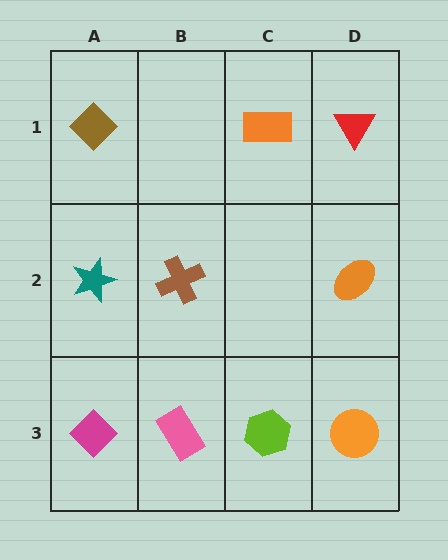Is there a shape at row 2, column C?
No, that cell is empty.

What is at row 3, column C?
A lime hexagon.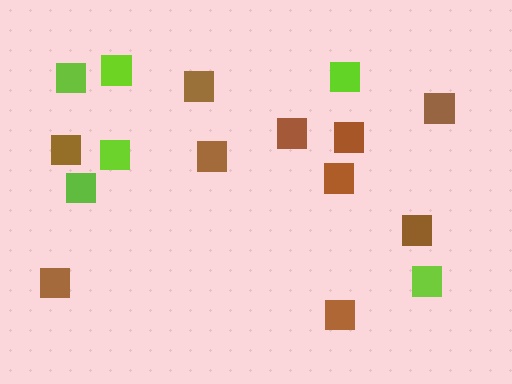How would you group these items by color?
There are 2 groups: one group of lime squares (6) and one group of brown squares (10).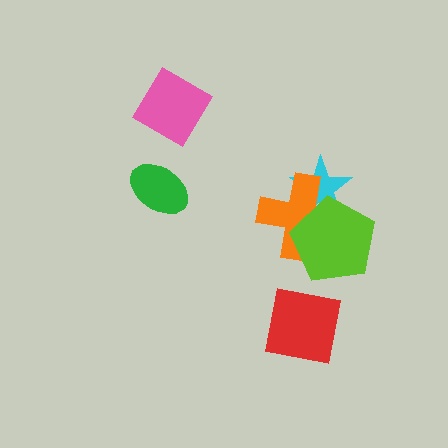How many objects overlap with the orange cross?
2 objects overlap with the orange cross.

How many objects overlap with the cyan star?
2 objects overlap with the cyan star.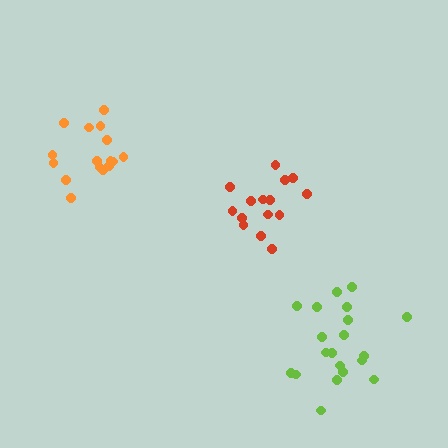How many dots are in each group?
Group 1: 20 dots, Group 2: 15 dots, Group 3: 16 dots (51 total).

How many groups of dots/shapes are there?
There are 3 groups.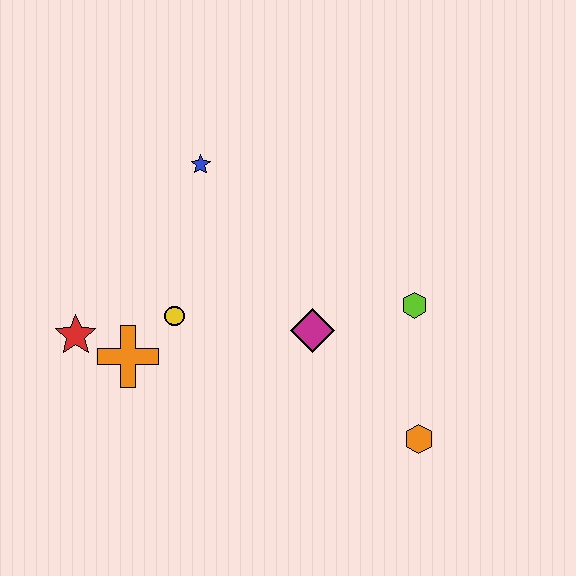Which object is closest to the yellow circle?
The orange cross is closest to the yellow circle.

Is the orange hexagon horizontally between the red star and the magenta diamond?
No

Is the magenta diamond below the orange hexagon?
No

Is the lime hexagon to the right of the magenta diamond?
Yes